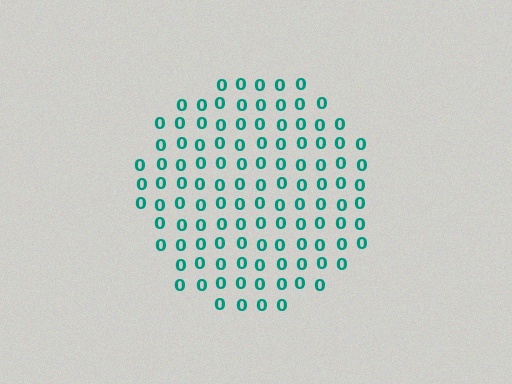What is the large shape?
The large shape is a circle.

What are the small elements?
The small elements are digit 0's.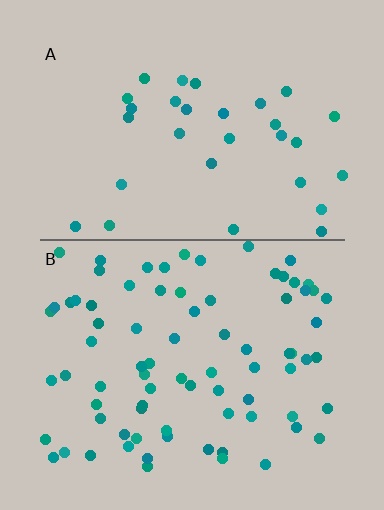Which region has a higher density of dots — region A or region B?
B (the bottom).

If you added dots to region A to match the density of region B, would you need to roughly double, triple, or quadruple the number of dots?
Approximately triple.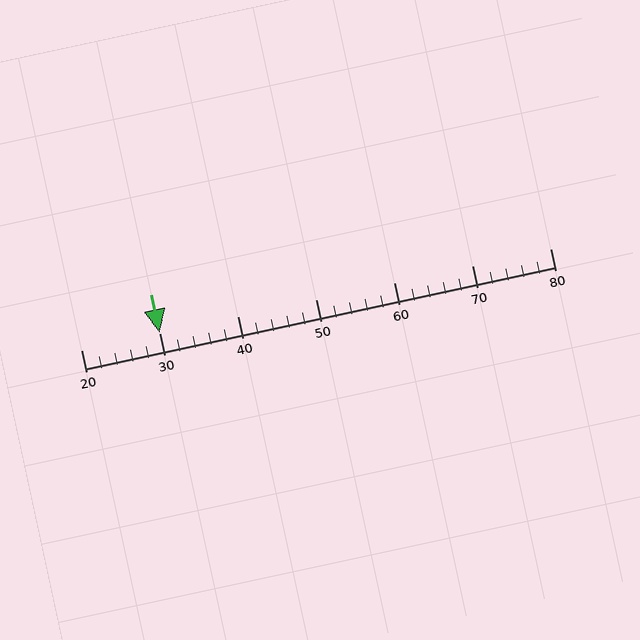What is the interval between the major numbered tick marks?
The major tick marks are spaced 10 units apart.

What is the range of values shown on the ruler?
The ruler shows values from 20 to 80.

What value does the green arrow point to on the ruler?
The green arrow points to approximately 30.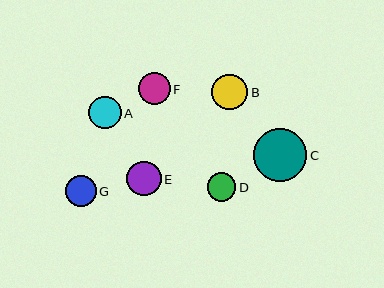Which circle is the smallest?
Circle D is the smallest with a size of approximately 29 pixels.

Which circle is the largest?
Circle C is the largest with a size of approximately 53 pixels.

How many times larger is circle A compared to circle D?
Circle A is approximately 1.1 times the size of circle D.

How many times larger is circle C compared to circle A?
Circle C is approximately 1.6 times the size of circle A.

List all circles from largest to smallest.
From largest to smallest: C, B, E, A, F, G, D.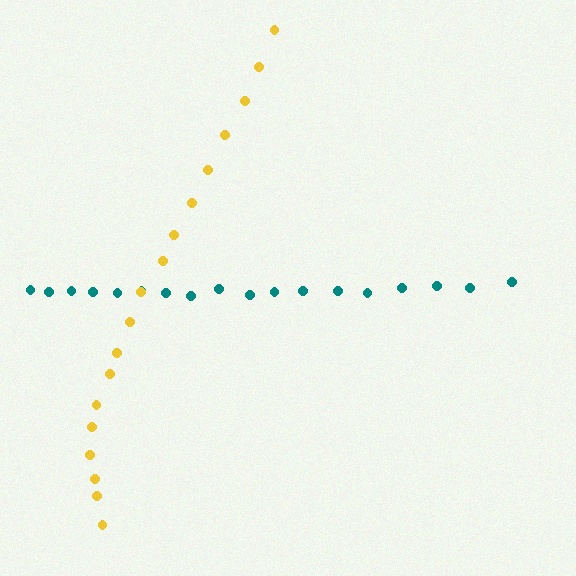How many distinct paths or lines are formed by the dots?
There are 2 distinct paths.